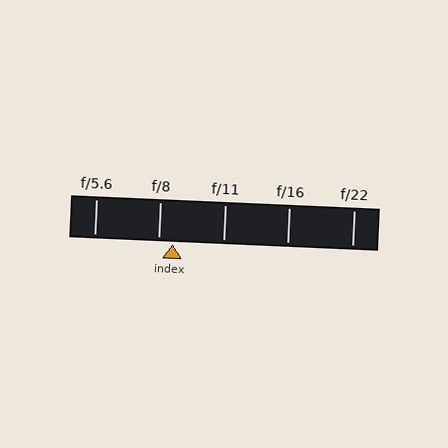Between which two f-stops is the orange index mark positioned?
The index mark is between f/8 and f/11.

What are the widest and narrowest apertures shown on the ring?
The widest aperture shown is f/5.6 and the narrowest is f/22.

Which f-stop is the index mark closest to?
The index mark is closest to f/8.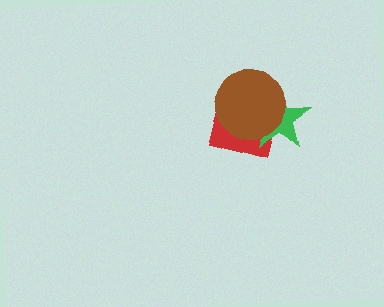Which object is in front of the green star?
The brown circle is in front of the green star.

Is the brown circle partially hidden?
No, no other shape covers it.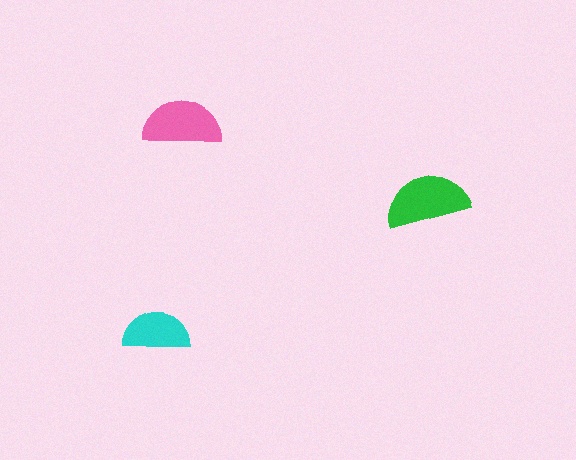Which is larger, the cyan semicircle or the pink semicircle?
The pink one.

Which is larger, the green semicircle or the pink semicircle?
The green one.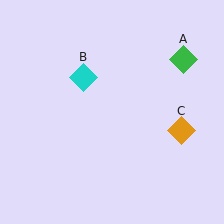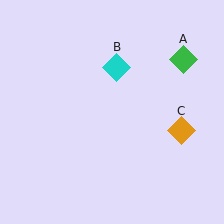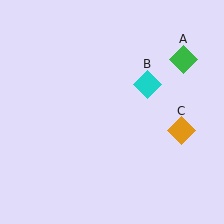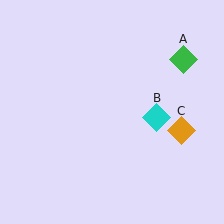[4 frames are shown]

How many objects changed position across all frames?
1 object changed position: cyan diamond (object B).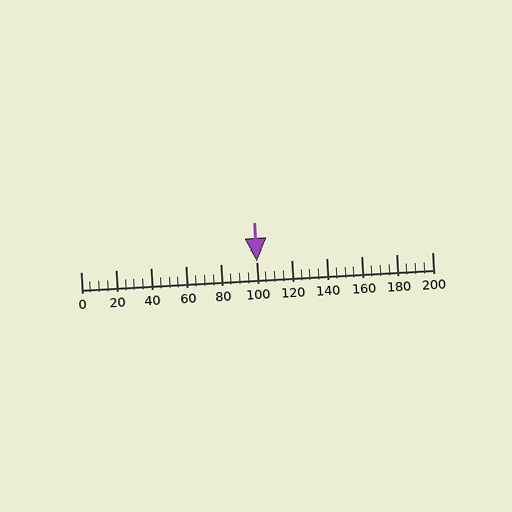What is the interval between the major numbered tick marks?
The major tick marks are spaced 20 units apart.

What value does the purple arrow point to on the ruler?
The purple arrow points to approximately 100.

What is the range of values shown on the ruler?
The ruler shows values from 0 to 200.